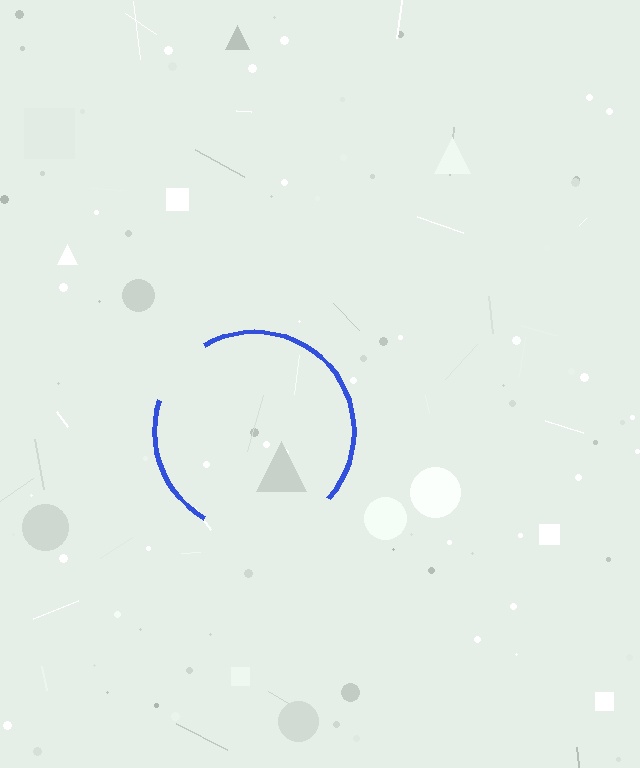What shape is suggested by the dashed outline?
The dashed outline suggests a circle.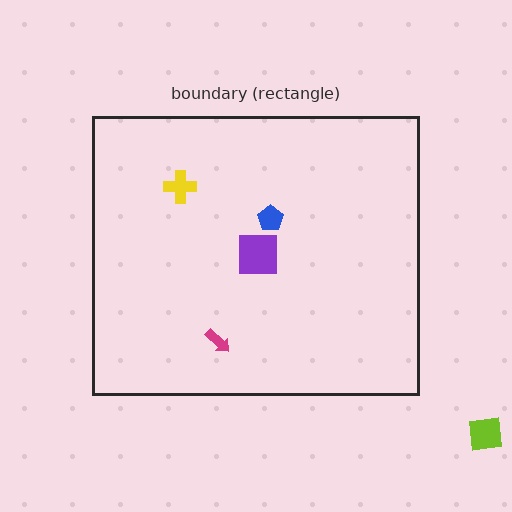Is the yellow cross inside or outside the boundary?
Inside.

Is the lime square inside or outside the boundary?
Outside.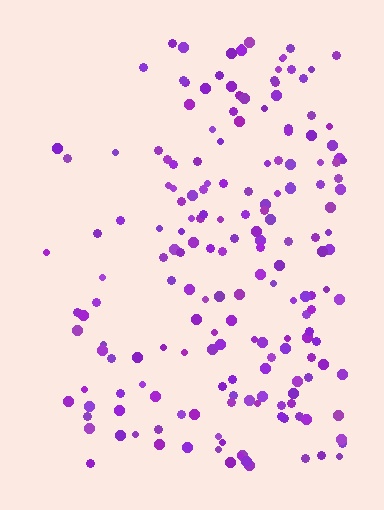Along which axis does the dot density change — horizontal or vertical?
Horizontal.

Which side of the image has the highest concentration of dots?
The right.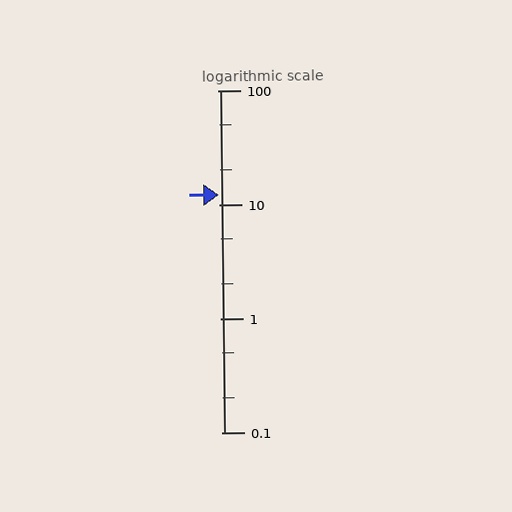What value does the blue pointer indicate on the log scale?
The pointer indicates approximately 12.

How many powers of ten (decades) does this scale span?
The scale spans 3 decades, from 0.1 to 100.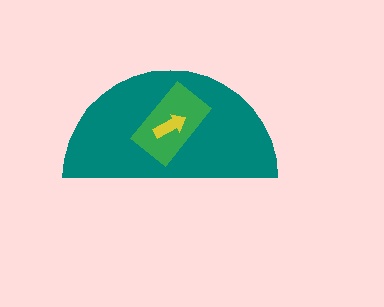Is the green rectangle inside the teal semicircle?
Yes.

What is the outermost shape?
The teal semicircle.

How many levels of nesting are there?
3.